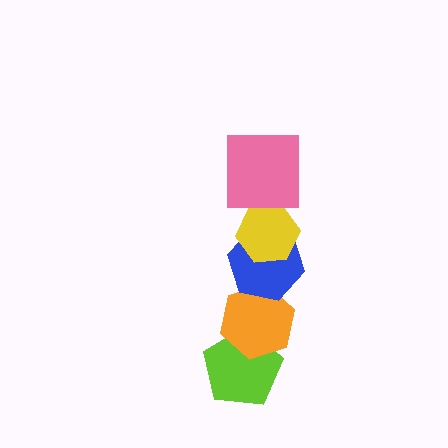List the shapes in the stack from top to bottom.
From top to bottom: the pink square, the yellow hexagon, the blue hexagon, the orange hexagon, the lime pentagon.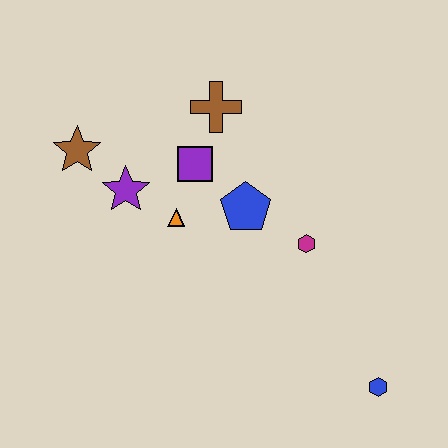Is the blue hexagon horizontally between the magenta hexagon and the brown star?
No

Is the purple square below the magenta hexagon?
No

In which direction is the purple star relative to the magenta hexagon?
The purple star is to the left of the magenta hexagon.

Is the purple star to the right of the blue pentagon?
No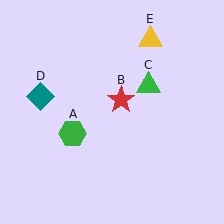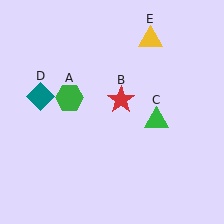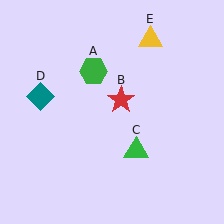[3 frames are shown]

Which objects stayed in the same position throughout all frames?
Red star (object B) and teal diamond (object D) and yellow triangle (object E) remained stationary.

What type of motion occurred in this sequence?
The green hexagon (object A), green triangle (object C) rotated clockwise around the center of the scene.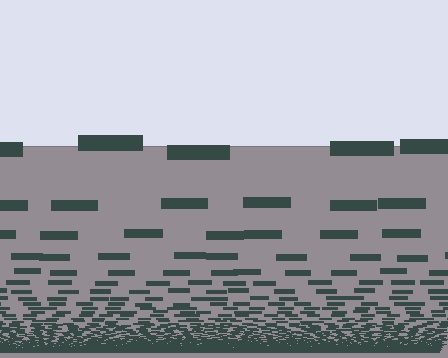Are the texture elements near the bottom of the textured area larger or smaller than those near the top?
Smaller. The gradient is inverted — elements near the bottom are smaller and denser.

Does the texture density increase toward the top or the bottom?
Density increases toward the bottom.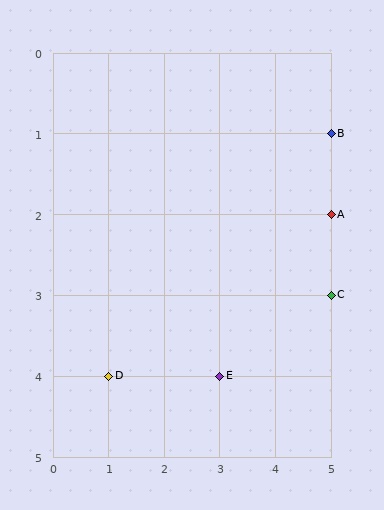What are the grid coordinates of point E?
Point E is at grid coordinates (3, 4).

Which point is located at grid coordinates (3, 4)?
Point E is at (3, 4).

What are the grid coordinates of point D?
Point D is at grid coordinates (1, 4).